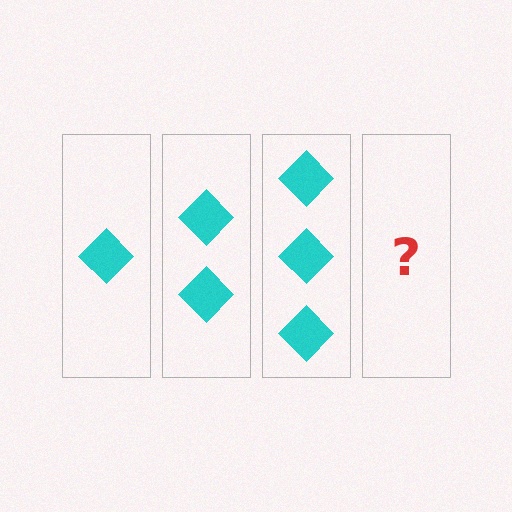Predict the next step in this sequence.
The next step is 4 diamonds.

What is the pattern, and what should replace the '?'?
The pattern is that each step adds one more diamond. The '?' should be 4 diamonds.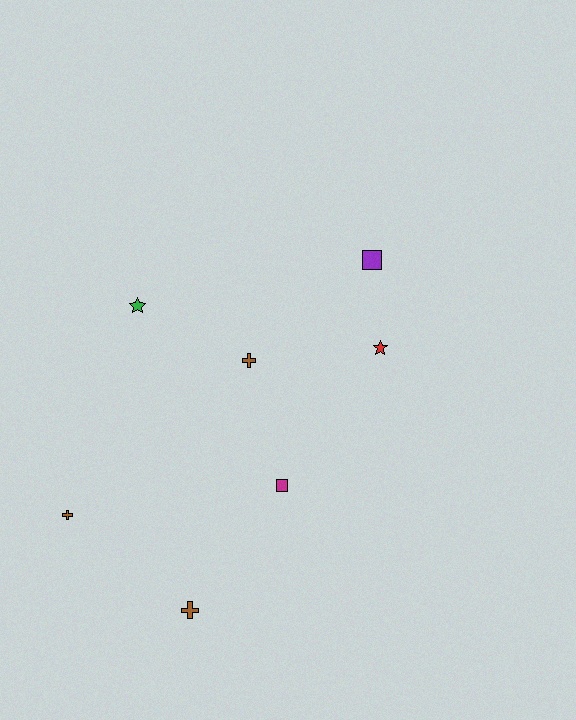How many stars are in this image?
There are 2 stars.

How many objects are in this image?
There are 7 objects.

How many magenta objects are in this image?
There is 1 magenta object.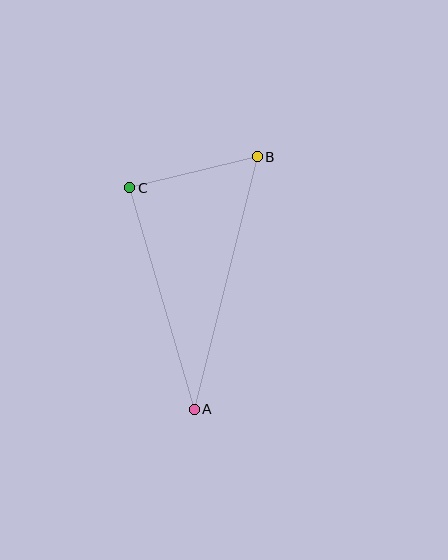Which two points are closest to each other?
Points B and C are closest to each other.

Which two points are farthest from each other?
Points A and B are farthest from each other.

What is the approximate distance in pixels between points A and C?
The distance between A and C is approximately 231 pixels.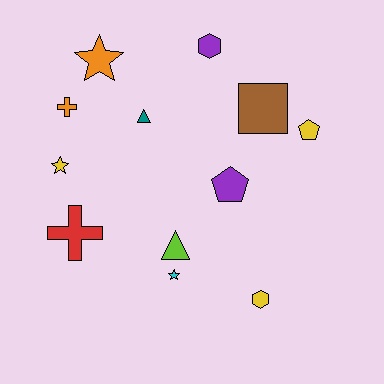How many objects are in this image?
There are 12 objects.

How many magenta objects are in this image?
There are no magenta objects.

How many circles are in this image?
There are no circles.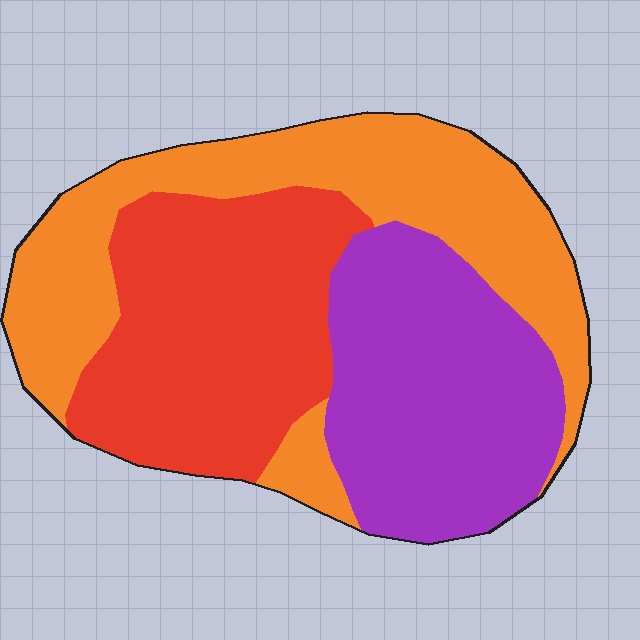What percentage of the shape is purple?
Purple takes up about one third (1/3) of the shape.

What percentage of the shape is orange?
Orange covers roughly 35% of the shape.